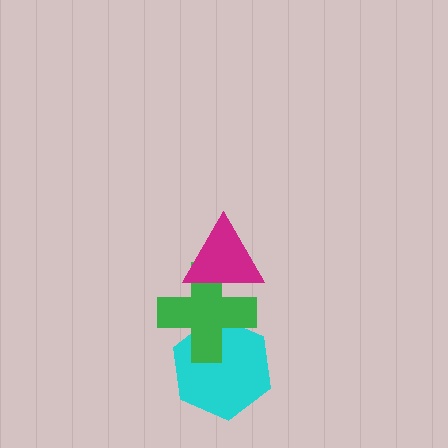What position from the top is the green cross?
The green cross is 2nd from the top.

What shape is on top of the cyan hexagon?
The green cross is on top of the cyan hexagon.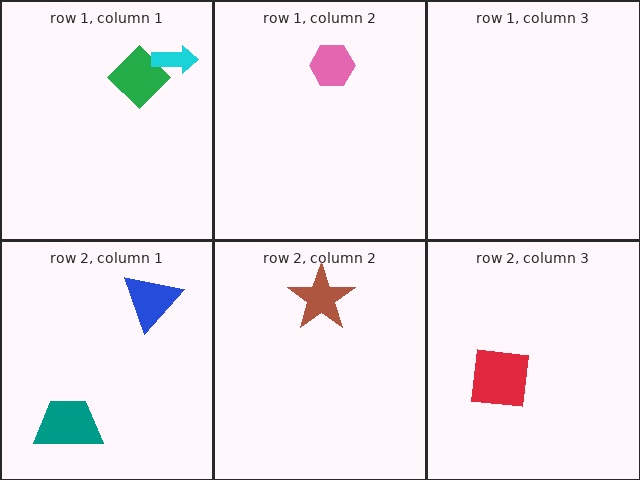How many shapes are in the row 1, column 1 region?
2.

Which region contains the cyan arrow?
The row 1, column 1 region.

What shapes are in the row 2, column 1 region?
The blue triangle, the teal trapezoid.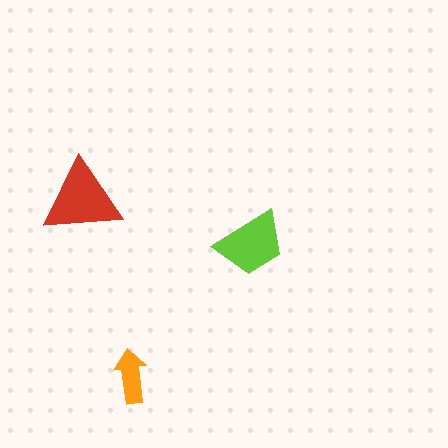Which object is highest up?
The red triangle is topmost.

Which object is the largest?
The red triangle.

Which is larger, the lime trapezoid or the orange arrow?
The lime trapezoid.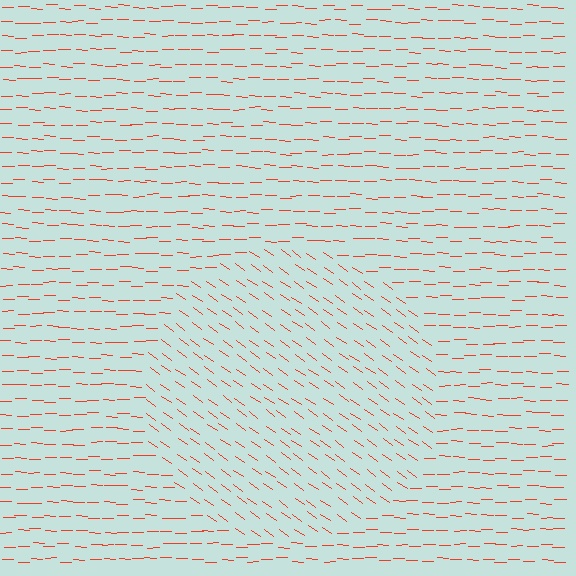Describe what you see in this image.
The image is filled with small red line segments. A circle region in the image has lines oriented differently from the surrounding lines, creating a visible texture boundary.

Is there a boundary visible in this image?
Yes, there is a texture boundary formed by a change in line orientation.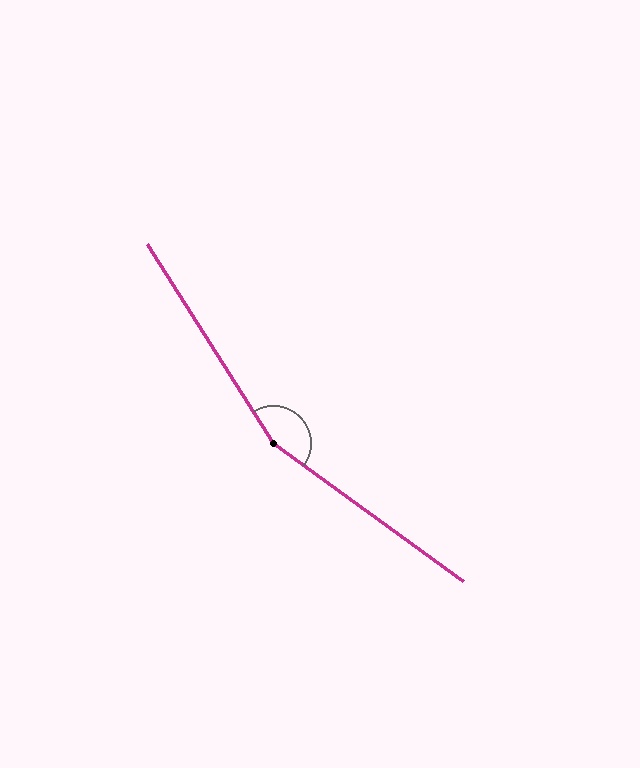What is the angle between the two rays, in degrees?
Approximately 158 degrees.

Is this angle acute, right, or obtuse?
It is obtuse.